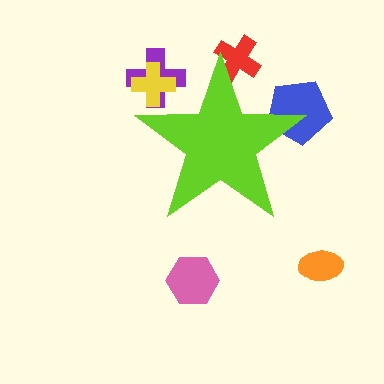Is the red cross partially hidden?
Yes, the red cross is partially hidden behind the lime star.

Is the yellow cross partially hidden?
Yes, the yellow cross is partially hidden behind the lime star.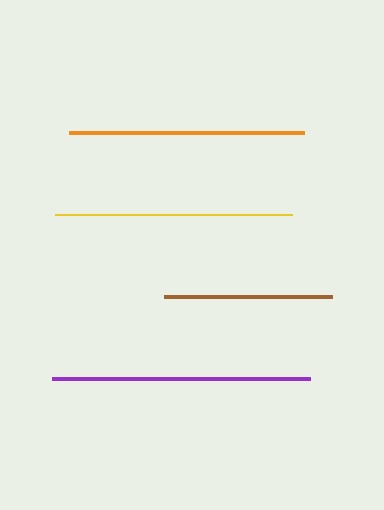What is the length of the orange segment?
The orange segment is approximately 235 pixels long.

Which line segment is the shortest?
The brown line is the shortest at approximately 168 pixels.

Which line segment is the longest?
The purple line is the longest at approximately 258 pixels.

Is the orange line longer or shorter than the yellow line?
The yellow line is longer than the orange line.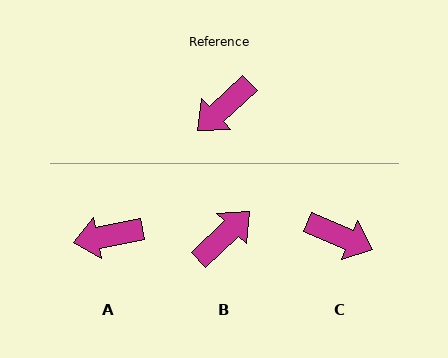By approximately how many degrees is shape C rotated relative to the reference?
Approximately 115 degrees counter-clockwise.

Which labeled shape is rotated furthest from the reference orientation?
B, about 179 degrees away.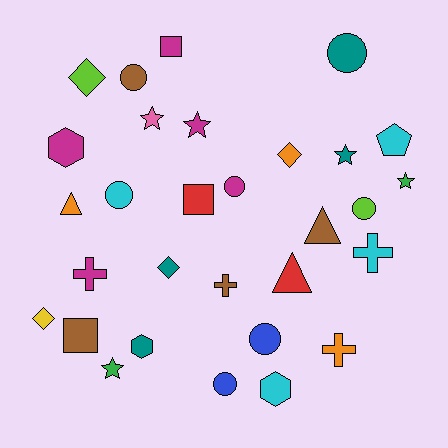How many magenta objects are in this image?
There are 5 magenta objects.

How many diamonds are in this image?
There are 4 diamonds.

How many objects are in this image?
There are 30 objects.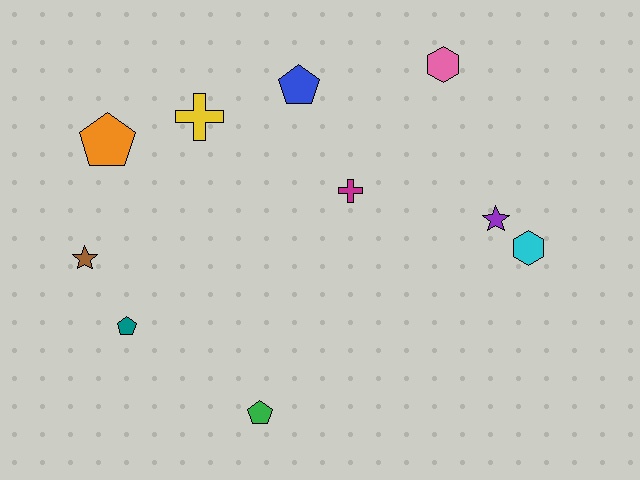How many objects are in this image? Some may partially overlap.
There are 10 objects.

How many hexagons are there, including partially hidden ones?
There are 2 hexagons.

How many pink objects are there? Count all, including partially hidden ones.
There is 1 pink object.